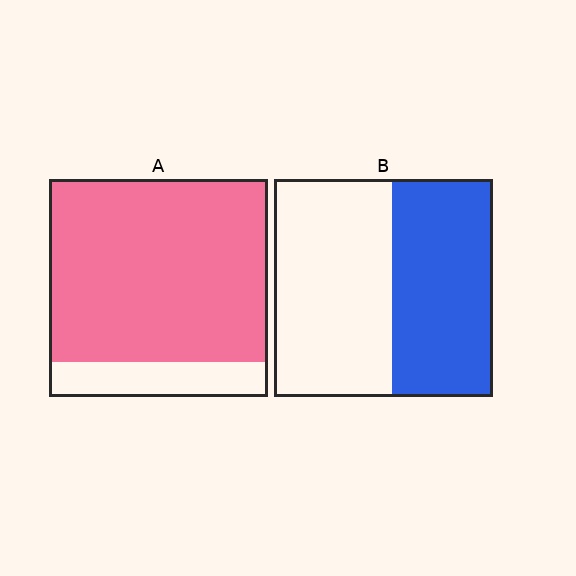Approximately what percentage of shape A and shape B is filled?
A is approximately 85% and B is approximately 45%.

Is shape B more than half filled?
Roughly half.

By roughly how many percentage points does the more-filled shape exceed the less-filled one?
By roughly 40 percentage points (A over B).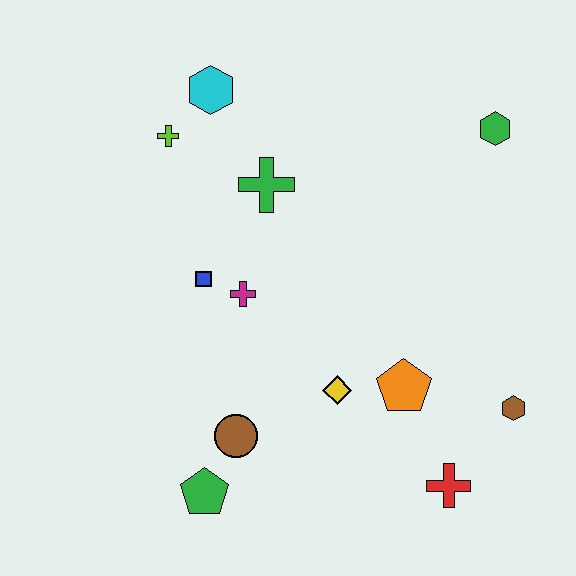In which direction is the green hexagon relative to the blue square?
The green hexagon is to the right of the blue square.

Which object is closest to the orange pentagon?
The yellow diamond is closest to the orange pentagon.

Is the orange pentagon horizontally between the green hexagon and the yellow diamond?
Yes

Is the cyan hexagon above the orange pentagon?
Yes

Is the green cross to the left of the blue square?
No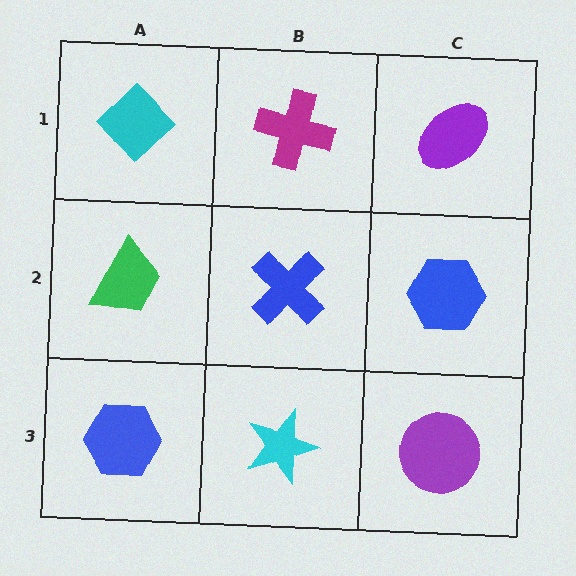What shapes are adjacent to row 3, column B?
A blue cross (row 2, column B), a blue hexagon (row 3, column A), a purple circle (row 3, column C).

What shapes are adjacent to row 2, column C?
A purple ellipse (row 1, column C), a purple circle (row 3, column C), a blue cross (row 2, column B).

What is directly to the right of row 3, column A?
A cyan star.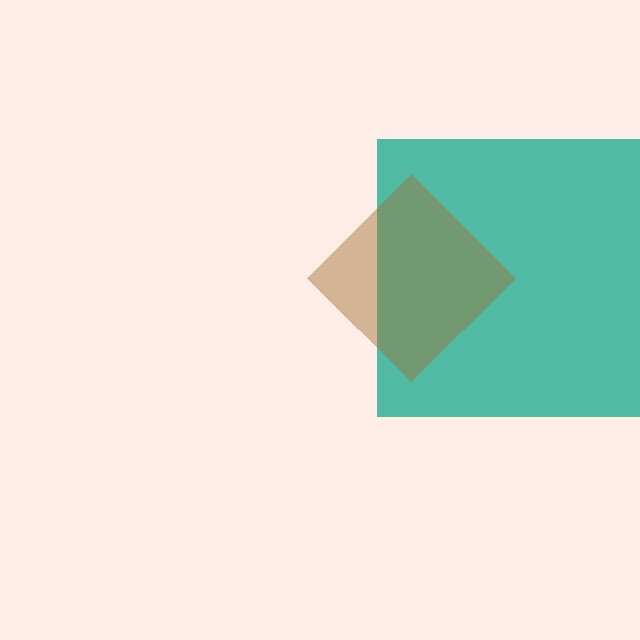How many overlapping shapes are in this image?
There are 2 overlapping shapes in the image.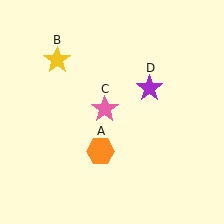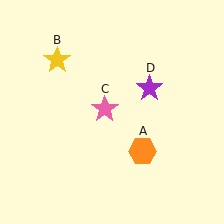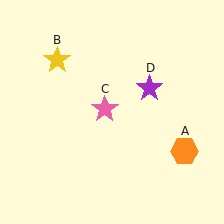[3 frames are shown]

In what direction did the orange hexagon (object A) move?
The orange hexagon (object A) moved right.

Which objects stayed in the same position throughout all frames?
Yellow star (object B) and pink star (object C) and purple star (object D) remained stationary.